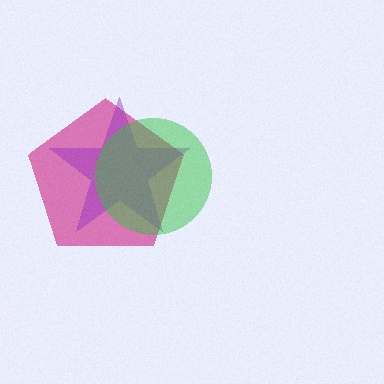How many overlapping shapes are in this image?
There are 3 overlapping shapes in the image.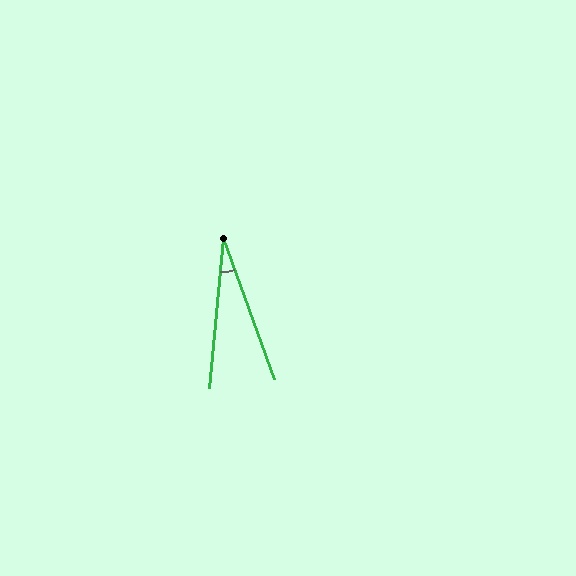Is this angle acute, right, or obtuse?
It is acute.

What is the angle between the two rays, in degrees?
Approximately 25 degrees.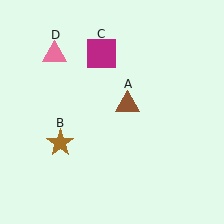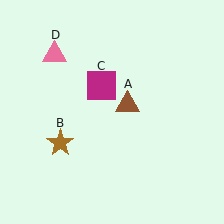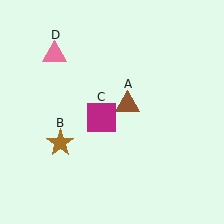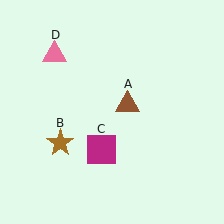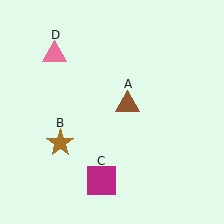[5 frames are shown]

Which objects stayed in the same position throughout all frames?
Brown triangle (object A) and brown star (object B) and pink triangle (object D) remained stationary.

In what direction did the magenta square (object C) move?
The magenta square (object C) moved down.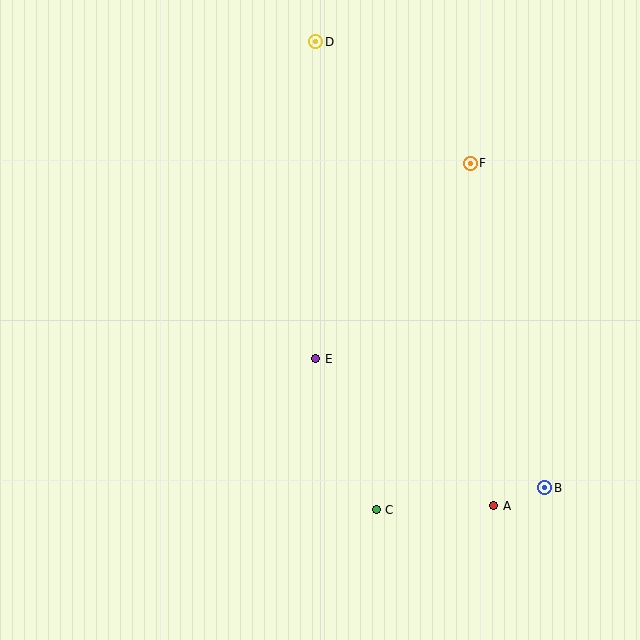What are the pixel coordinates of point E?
Point E is at (316, 359).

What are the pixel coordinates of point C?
Point C is at (376, 510).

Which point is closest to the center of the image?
Point E at (316, 359) is closest to the center.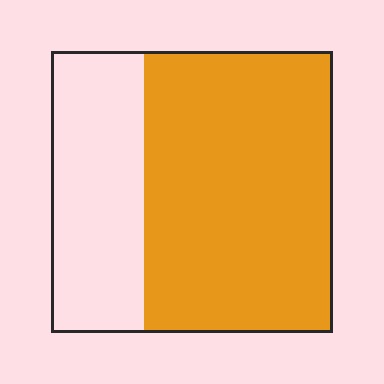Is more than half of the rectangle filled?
Yes.